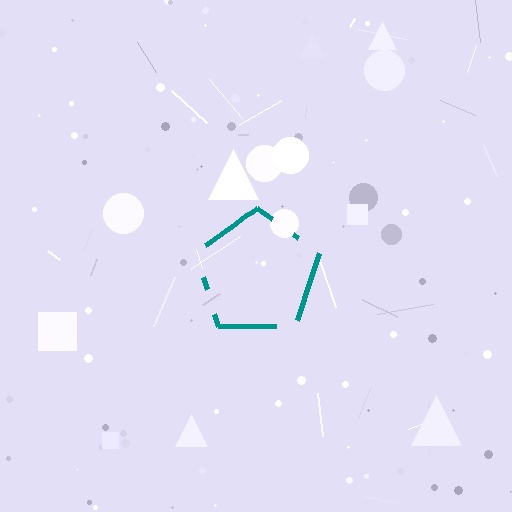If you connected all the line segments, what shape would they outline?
They would outline a pentagon.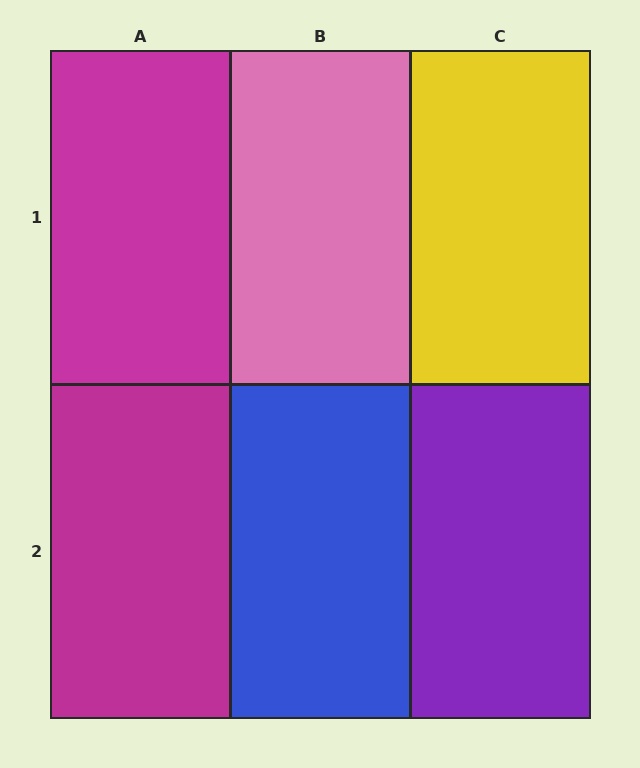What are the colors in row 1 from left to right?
Magenta, pink, yellow.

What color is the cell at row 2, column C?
Purple.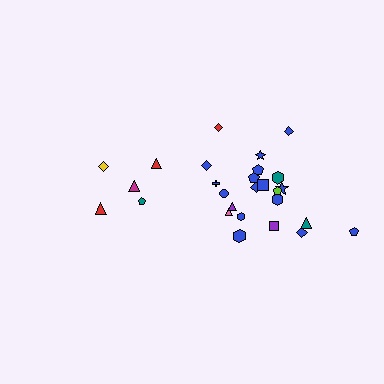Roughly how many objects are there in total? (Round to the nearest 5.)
Roughly 25 objects in total.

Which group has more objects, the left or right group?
The right group.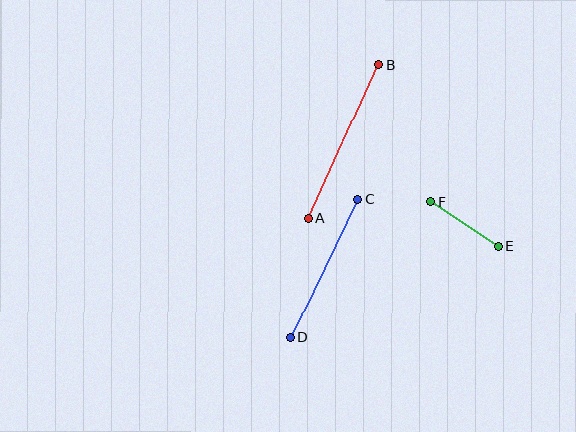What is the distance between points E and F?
The distance is approximately 81 pixels.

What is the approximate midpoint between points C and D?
The midpoint is at approximately (324, 269) pixels.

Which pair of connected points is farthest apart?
Points A and B are farthest apart.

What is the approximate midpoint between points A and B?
The midpoint is at approximately (344, 142) pixels.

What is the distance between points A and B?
The distance is approximately 169 pixels.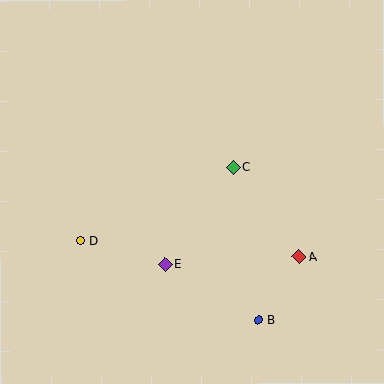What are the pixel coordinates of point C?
Point C is at (233, 167).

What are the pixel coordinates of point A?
Point A is at (299, 257).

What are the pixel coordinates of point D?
Point D is at (80, 241).